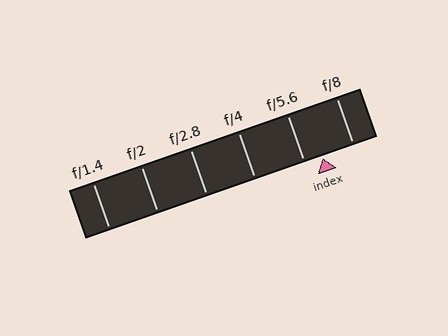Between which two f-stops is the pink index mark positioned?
The index mark is between f/5.6 and f/8.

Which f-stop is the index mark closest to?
The index mark is closest to f/5.6.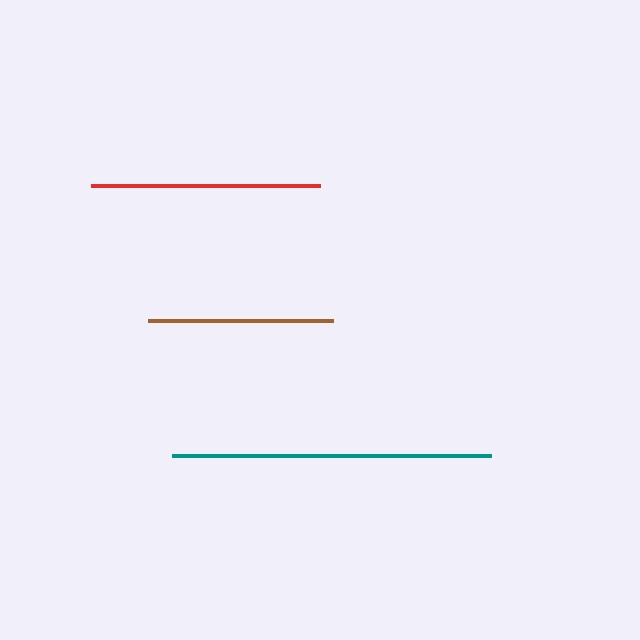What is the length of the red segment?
The red segment is approximately 229 pixels long.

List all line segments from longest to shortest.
From longest to shortest: teal, red, brown.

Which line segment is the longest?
The teal line is the longest at approximately 319 pixels.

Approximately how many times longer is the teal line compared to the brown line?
The teal line is approximately 1.7 times the length of the brown line.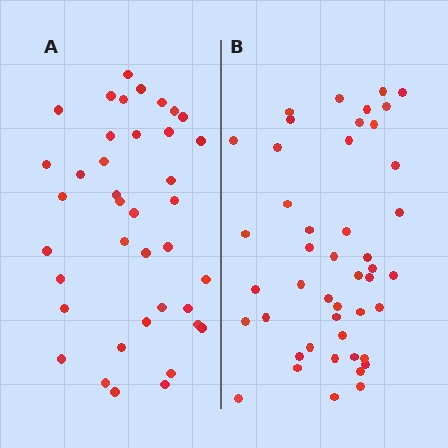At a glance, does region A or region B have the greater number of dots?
Region B (the right region) has more dots.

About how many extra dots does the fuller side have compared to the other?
Region B has roughly 8 or so more dots than region A.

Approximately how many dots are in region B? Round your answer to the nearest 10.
About 50 dots. (The exact count is 46, which rounds to 50.)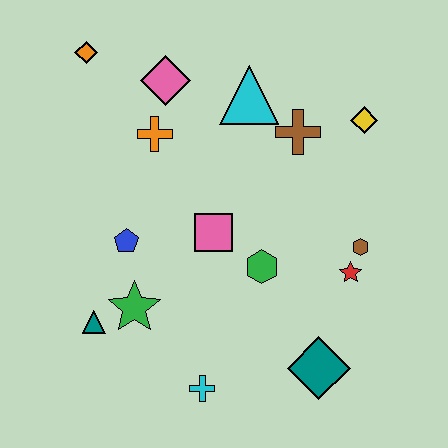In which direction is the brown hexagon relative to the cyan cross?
The brown hexagon is to the right of the cyan cross.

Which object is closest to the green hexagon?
The pink square is closest to the green hexagon.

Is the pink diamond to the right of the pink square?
No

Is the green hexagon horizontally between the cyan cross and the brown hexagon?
Yes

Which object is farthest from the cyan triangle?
The cyan cross is farthest from the cyan triangle.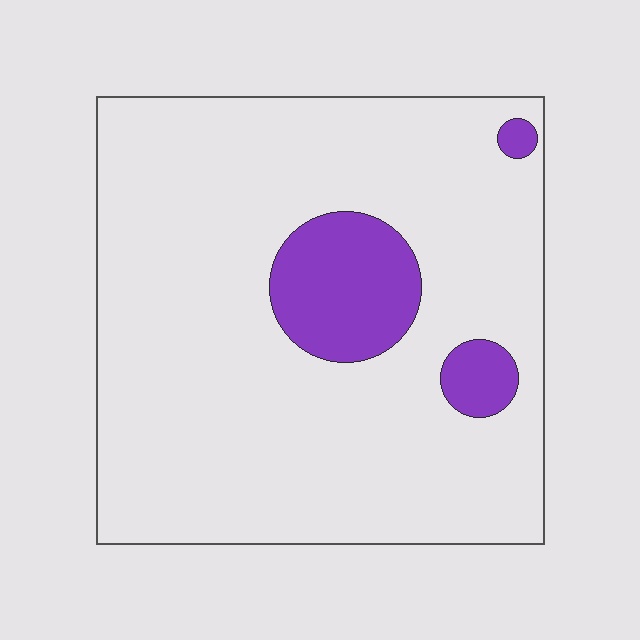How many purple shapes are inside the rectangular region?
3.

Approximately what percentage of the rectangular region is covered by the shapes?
Approximately 10%.